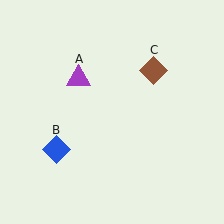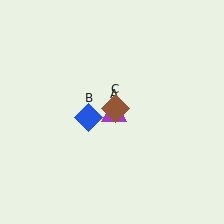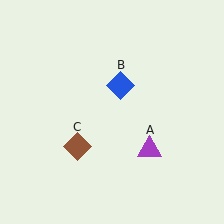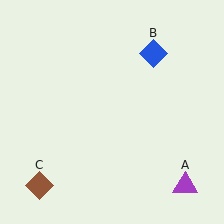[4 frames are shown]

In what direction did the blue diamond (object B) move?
The blue diamond (object B) moved up and to the right.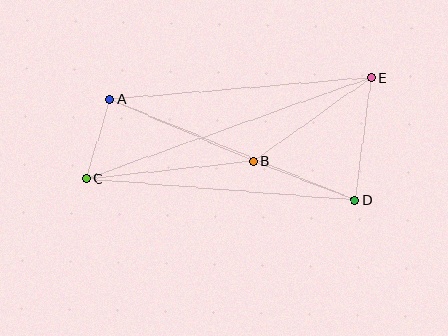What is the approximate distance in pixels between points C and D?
The distance between C and D is approximately 270 pixels.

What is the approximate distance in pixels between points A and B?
The distance between A and B is approximately 156 pixels.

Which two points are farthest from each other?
Points C and E are farthest from each other.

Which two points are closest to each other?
Points A and C are closest to each other.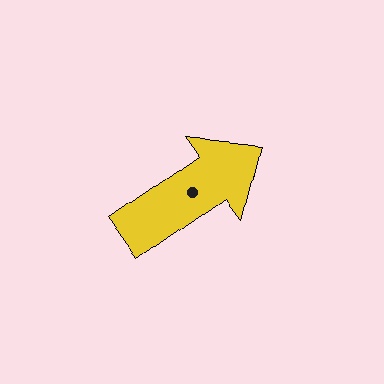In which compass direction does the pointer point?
Northeast.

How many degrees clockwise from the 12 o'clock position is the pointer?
Approximately 55 degrees.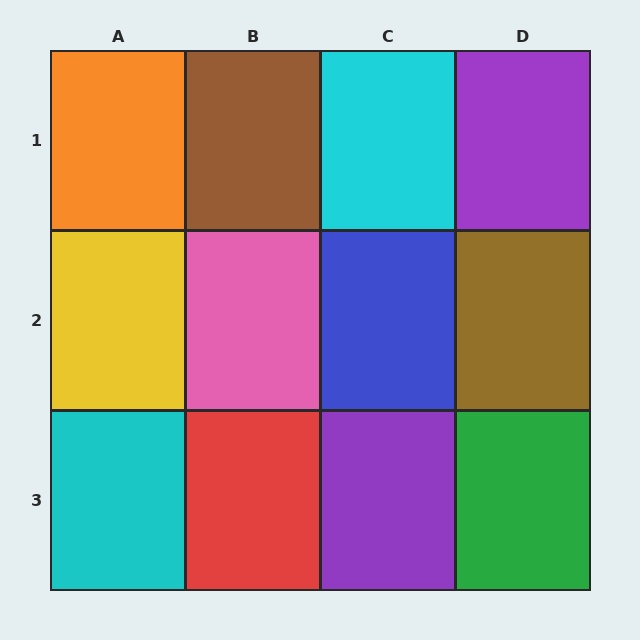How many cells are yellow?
1 cell is yellow.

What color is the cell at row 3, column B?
Red.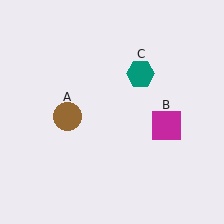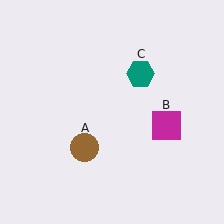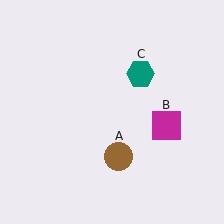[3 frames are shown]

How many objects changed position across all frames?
1 object changed position: brown circle (object A).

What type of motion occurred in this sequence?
The brown circle (object A) rotated counterclockwise around the center of the scene.